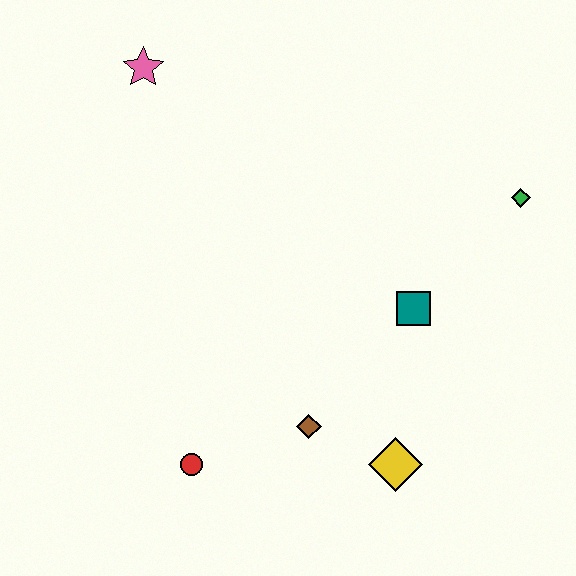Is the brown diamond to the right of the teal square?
No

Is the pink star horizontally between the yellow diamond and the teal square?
No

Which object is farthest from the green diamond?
The red circle is farthest from the green diamond.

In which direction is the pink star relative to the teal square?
The pink star is to the left of the teal square.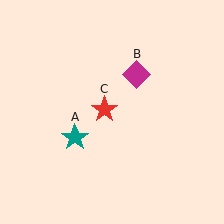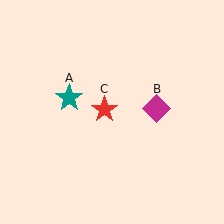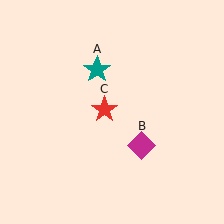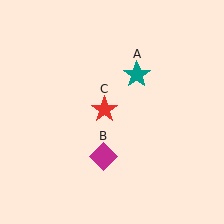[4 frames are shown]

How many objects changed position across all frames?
2 objects changed position: teal star (object A), magenta diamond (object B).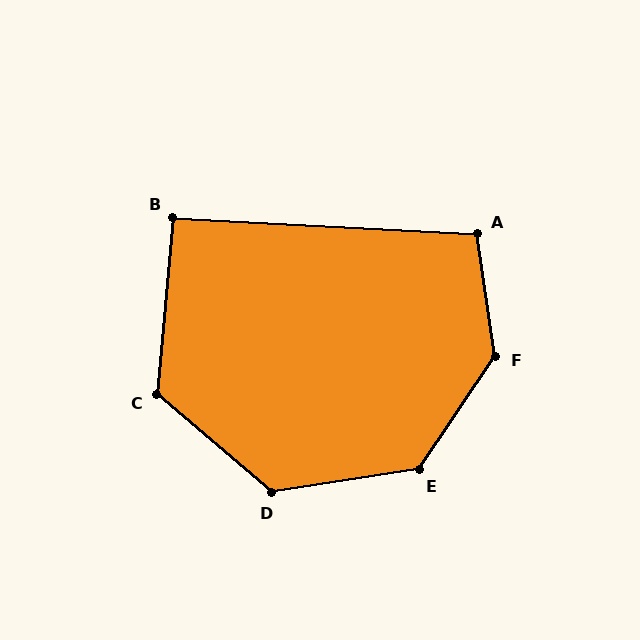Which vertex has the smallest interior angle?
B, at approximately 92 degrees.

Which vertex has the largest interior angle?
F, at approximately 138 degrees.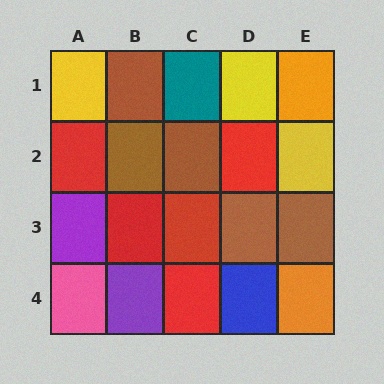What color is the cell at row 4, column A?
Pink.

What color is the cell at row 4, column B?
Purple.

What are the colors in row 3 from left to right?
Purple, red, red, brown, brown.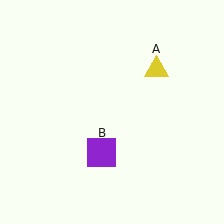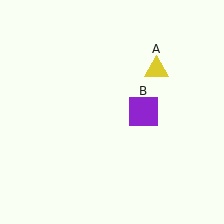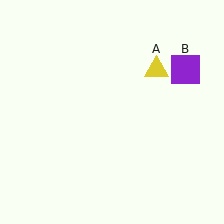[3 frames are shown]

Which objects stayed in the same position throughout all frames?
Yellow triangle (object A) remained stationary.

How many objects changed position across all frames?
1 object changed position: purple square (object B).